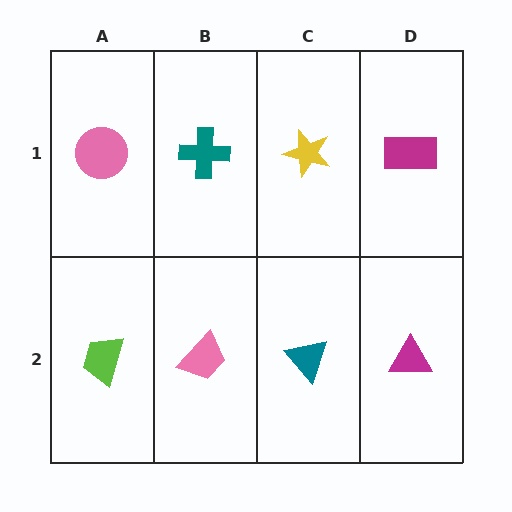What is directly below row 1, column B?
A pink trapezoid.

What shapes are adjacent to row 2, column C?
A yellow star (row 1, column C), a pink trapezoid (row 2, column B), a magenta triangle (row 2, column D).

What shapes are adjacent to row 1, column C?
A teal triangle (row 2, column C), a teal cross (row 1, column B), a magenta rectangle (row 1, column D).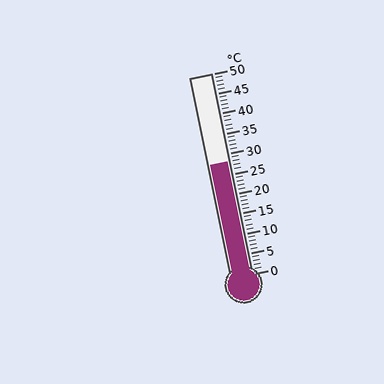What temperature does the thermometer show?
The thermometer shows approximately 28°C.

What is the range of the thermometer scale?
The thermometer scale ranges from 0°C to 50°C.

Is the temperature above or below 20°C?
The temperature is above 20°C.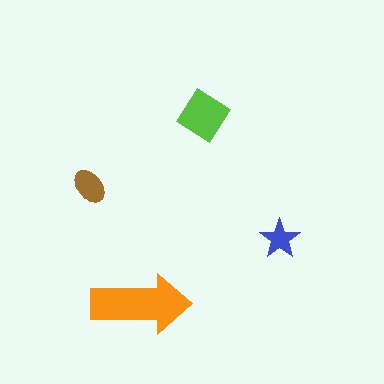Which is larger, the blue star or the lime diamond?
The lime diamond.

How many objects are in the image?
There are 4 objects in the image.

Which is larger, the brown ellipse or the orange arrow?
The orange arrow.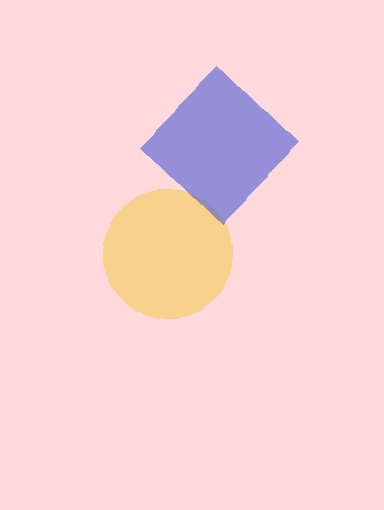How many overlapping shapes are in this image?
There are 2 overlapping shapes in the image.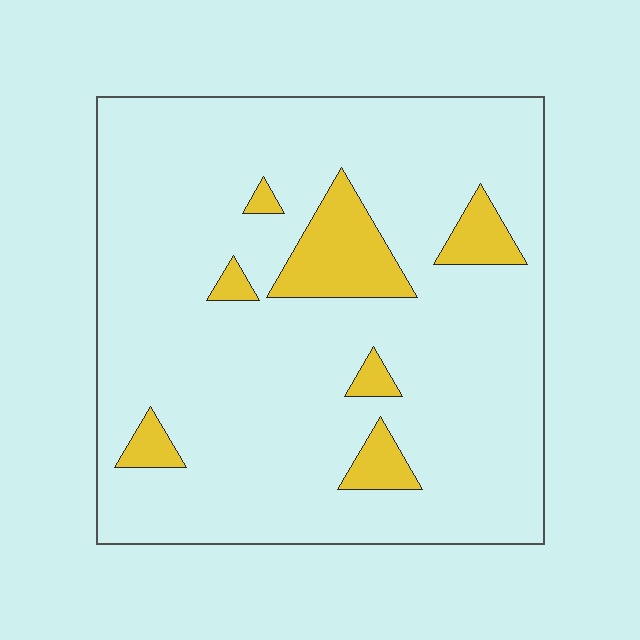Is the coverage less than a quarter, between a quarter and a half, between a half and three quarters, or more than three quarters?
Less than a quarter.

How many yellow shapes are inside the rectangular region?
7.